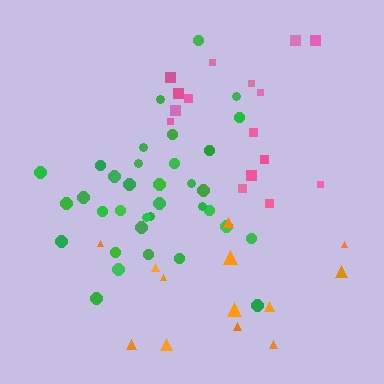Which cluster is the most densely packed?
Green.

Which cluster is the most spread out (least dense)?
Orange.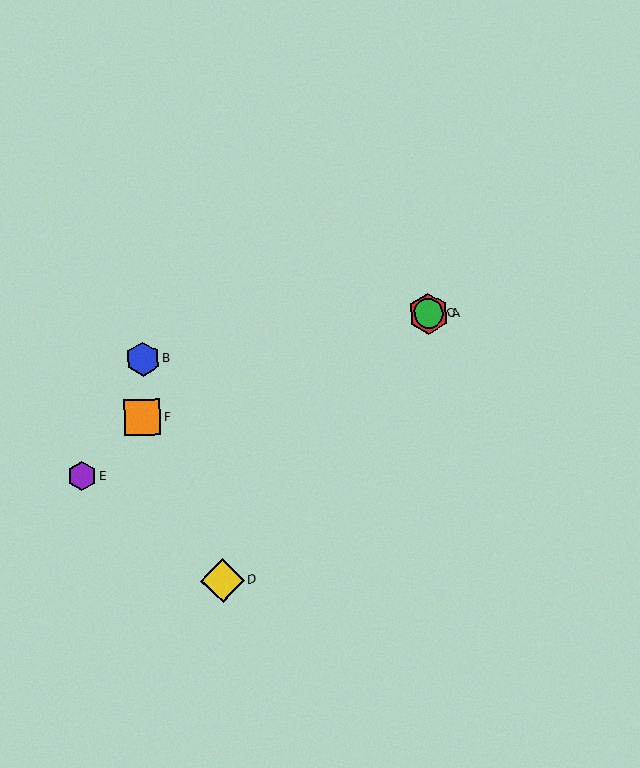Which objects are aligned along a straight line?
Objects A, C, D are aligned along a straight line.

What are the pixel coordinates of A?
Object A is at (428, 314).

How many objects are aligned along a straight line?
3 objects (A, C, D) are aligned along a straight line.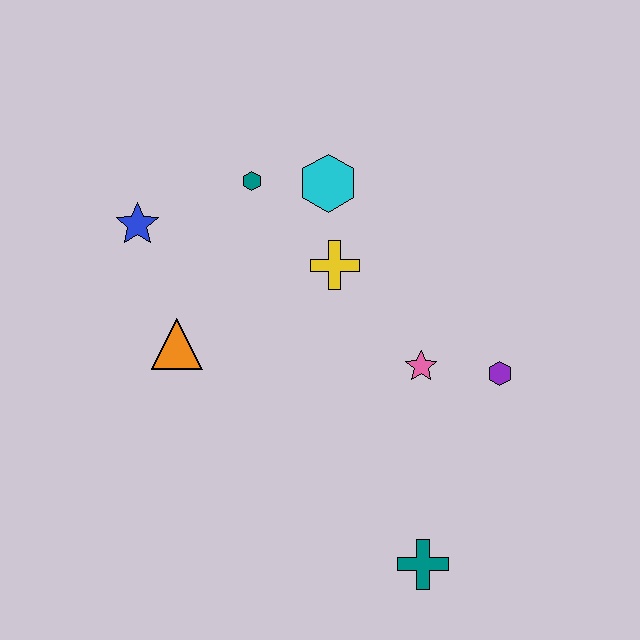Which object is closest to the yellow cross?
The cyan hexagon is closest to the yellow cross.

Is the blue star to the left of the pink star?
Yes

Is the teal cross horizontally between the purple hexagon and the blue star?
Yes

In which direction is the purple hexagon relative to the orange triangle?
The purple hexagon is to the right of the orange triangle.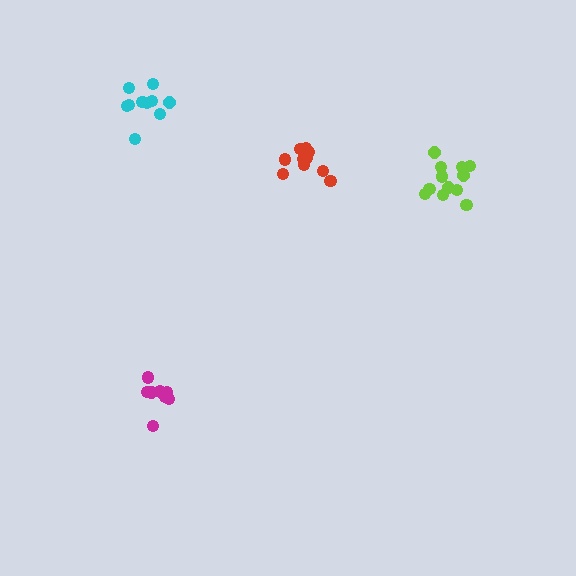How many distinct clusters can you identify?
There are 4 distinct clusters.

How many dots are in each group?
Group 1: 10 dots, Group 2: 10 dots, Group 3: 9 dots, Group 4: 12 dots (41 total).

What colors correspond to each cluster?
The clusters are colored: red, cyan, magenta, lime.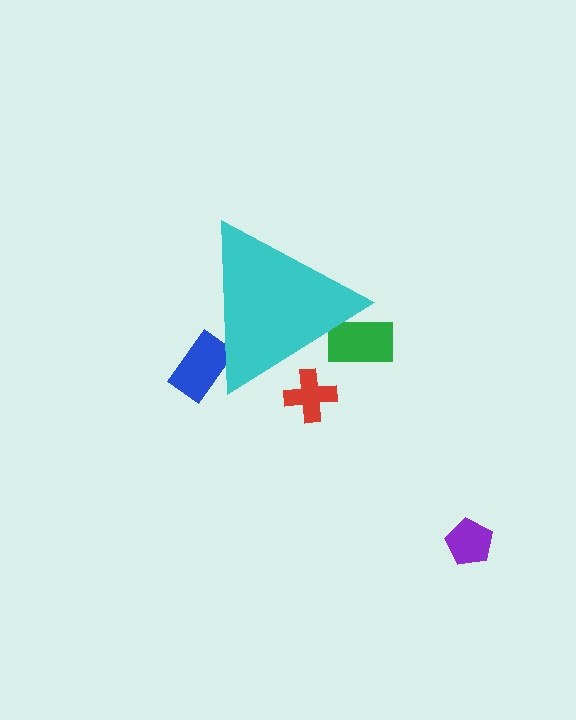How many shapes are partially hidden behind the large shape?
3 shapes are partially hidden.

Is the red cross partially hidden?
Yes, the red cross is partially hidden behind the cyan triangle.